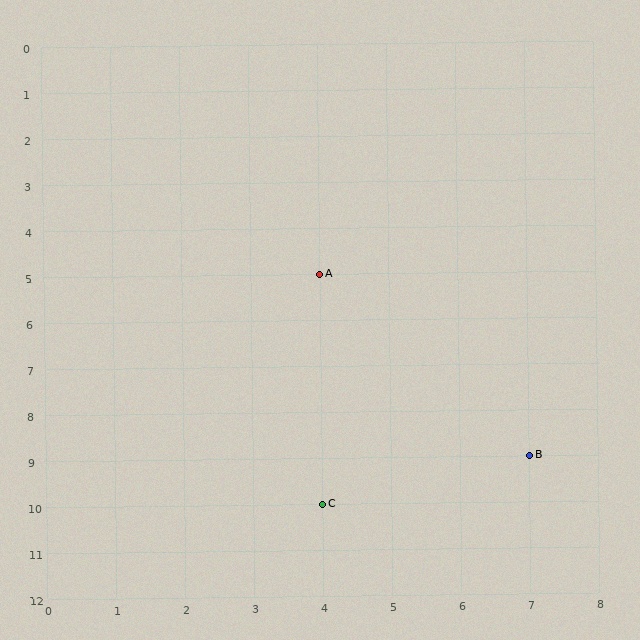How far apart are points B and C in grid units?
Points B and C are 3 columns and 1 row apart (about 3.2 grid units diagonally).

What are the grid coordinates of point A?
Point A is at grid coordinates (4, 5).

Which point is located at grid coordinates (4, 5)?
Point A is at (4, 5).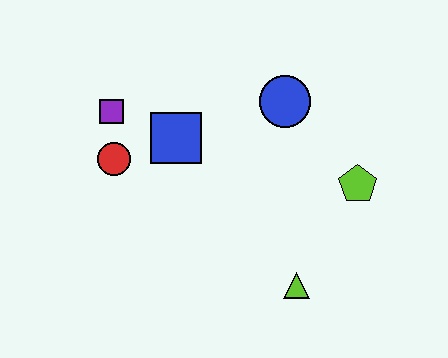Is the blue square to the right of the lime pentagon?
No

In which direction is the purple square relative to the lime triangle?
The purple square is to the left of the lime triangle.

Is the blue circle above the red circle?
Yes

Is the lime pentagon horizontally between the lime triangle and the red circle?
No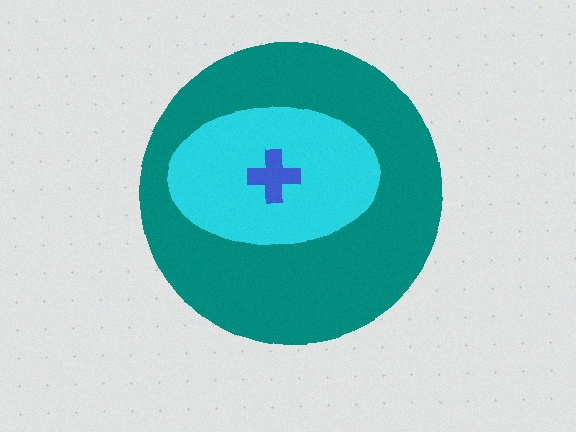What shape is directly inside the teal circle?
The cyan ellipse.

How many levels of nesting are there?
3.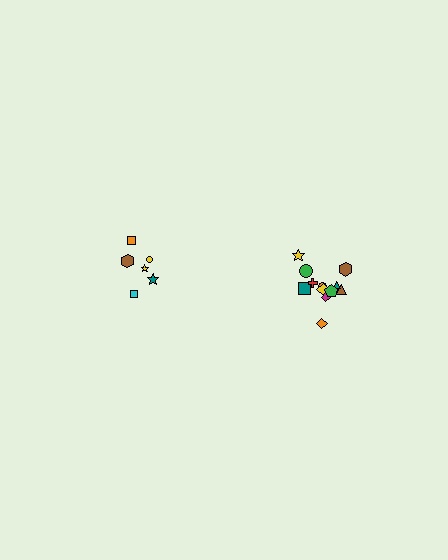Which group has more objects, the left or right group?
The right group.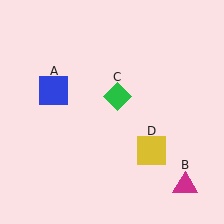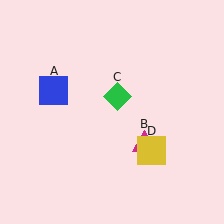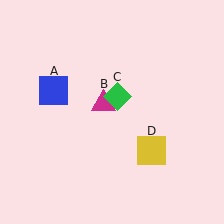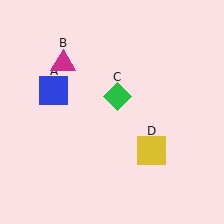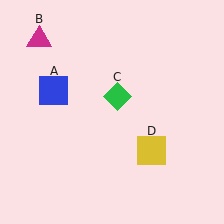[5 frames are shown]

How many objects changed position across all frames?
1 object changed position: magenta triangle (object B).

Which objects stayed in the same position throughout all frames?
Blue square (object A) and green diamond (object C) and yellow square (object D) remained stationary.